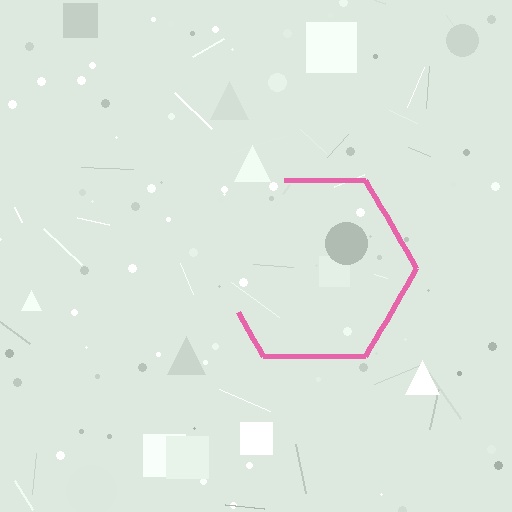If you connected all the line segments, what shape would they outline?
They would outline a hexagon.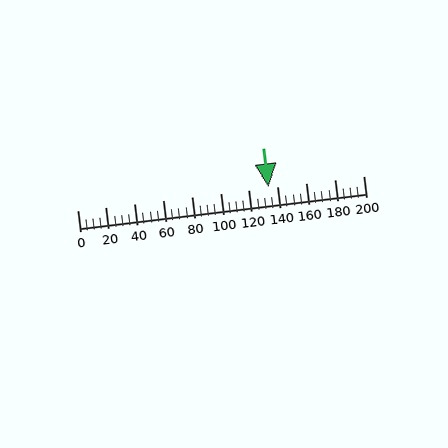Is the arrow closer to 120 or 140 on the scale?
The arrow is closer to 140.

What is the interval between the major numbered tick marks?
The major tick marks are spaced 20 units apart.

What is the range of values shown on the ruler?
The ruler shows values from 0 to 200.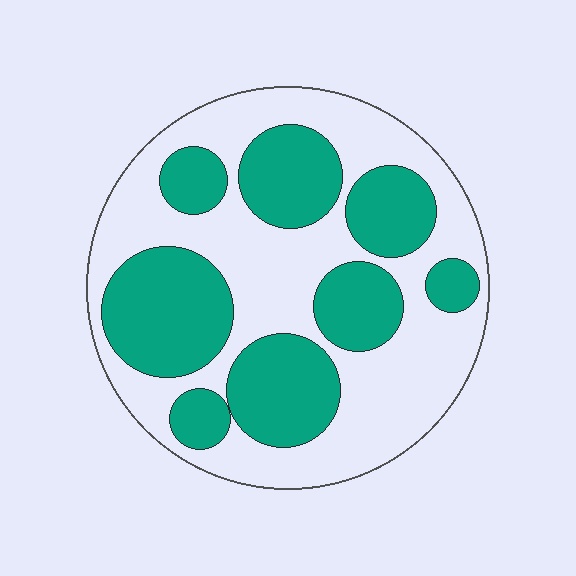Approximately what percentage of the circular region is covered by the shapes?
Approximately 45%.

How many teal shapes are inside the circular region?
8.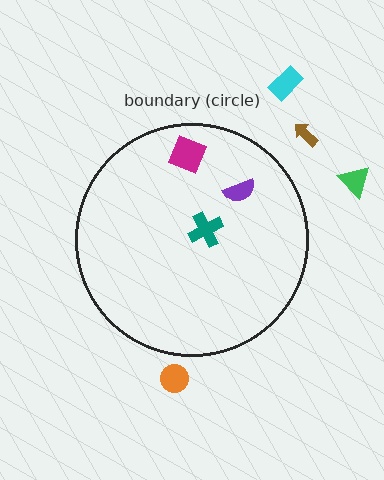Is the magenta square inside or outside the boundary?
Inside.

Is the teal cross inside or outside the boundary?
Inside.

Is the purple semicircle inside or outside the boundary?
Inside.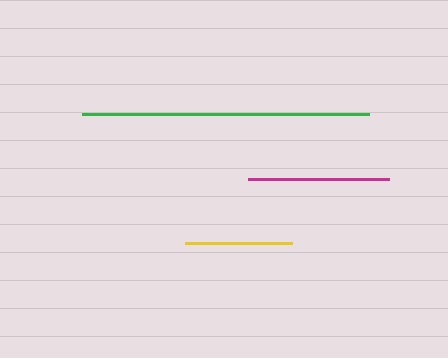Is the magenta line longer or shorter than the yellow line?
The magenta line is longer than the yellow line.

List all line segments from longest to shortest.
From longest to shortest: green, magenta, yellow.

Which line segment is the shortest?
The yellow line is the shortest at approximately 107 pixels.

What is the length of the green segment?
The green segment is approximately 287 pixels long.